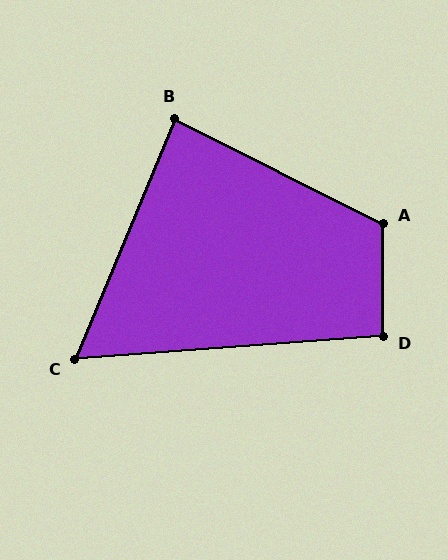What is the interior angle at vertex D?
Approximately 94 degrees (approximately right).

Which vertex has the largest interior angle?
A, at approximately 117 degrees.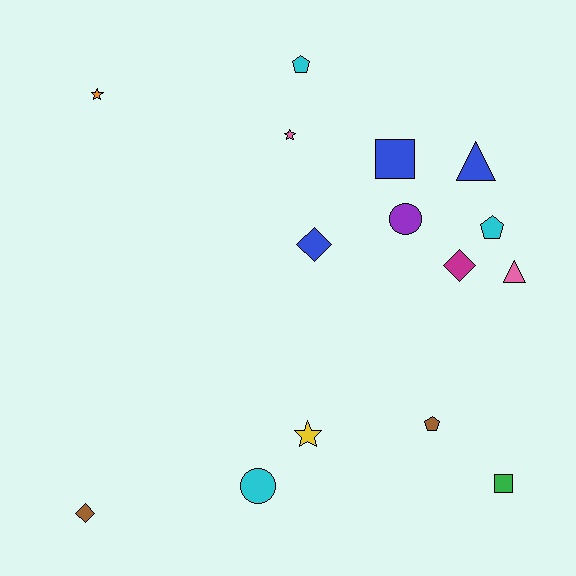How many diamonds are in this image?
There are 3 diamonds.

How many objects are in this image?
There are 15 objects.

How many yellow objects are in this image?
There is 1 yellow object.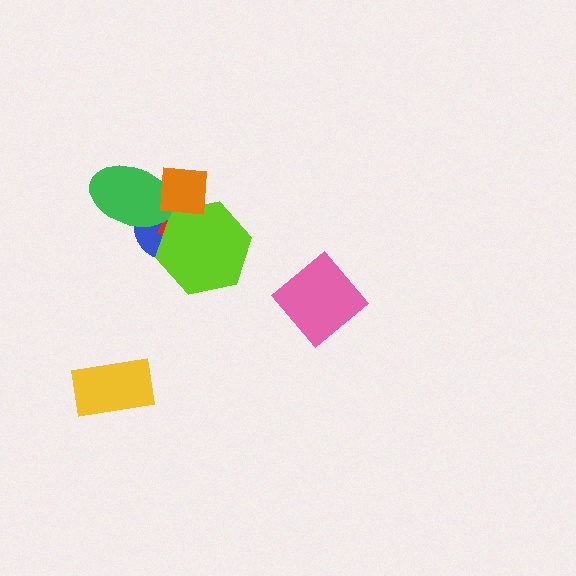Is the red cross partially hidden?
Yes, it is partially covered by another shape.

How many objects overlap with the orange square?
4 objects overlap with the orange square.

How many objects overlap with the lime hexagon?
3 objects overlap with the lime hexagon.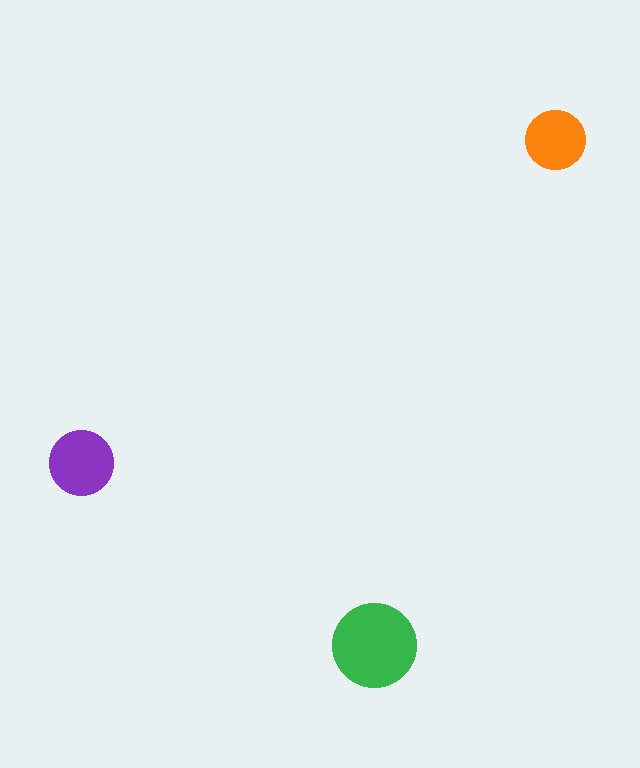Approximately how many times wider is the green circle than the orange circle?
About 1.5 times wider.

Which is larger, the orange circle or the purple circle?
The purple one.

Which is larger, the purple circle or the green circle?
The green one.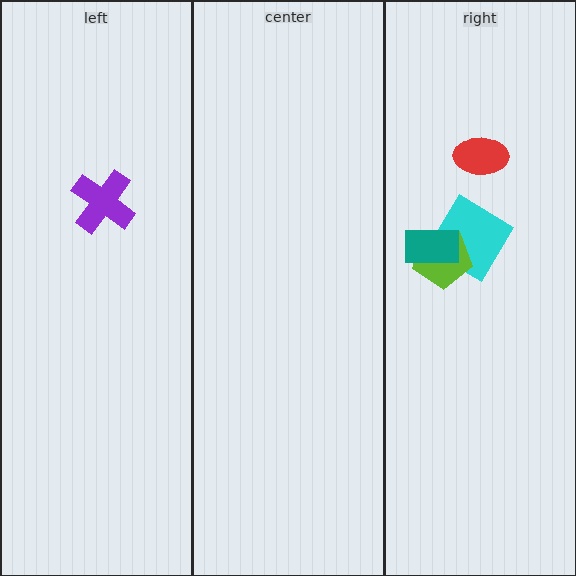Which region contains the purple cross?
The left region.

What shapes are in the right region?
The red ellipse, the cyan diamond, the lime pentagon, the teal rectangle.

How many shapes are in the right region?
4.